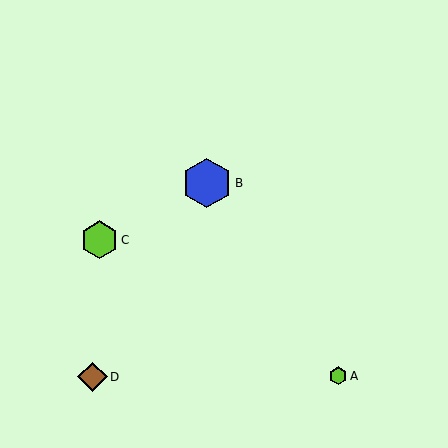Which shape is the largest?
The blue hexagon (labeled B) is the largest.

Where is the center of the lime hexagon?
The center of the lime hexagon is at (100, 240).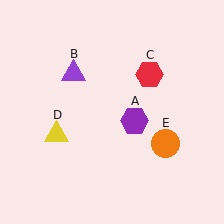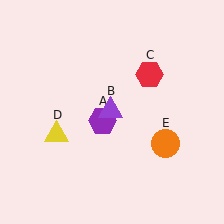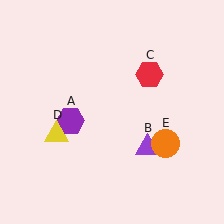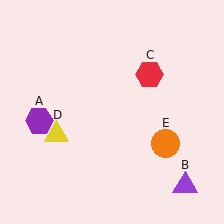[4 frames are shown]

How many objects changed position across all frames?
2 objects changed position: purple hexagon (object A), purple triangle (object B).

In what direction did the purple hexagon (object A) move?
The purple hexagon (object A) moved left.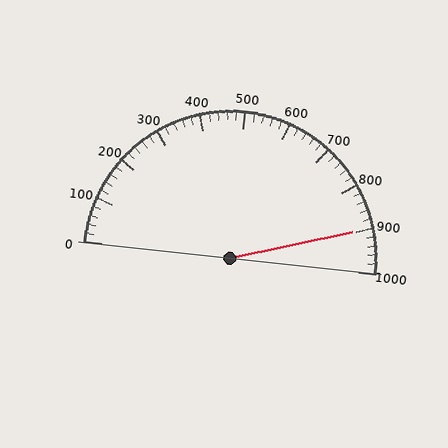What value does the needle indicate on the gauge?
The needle indicates approximately 900.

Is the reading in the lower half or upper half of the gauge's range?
The reading is in the upper half of the range (0 to 1000).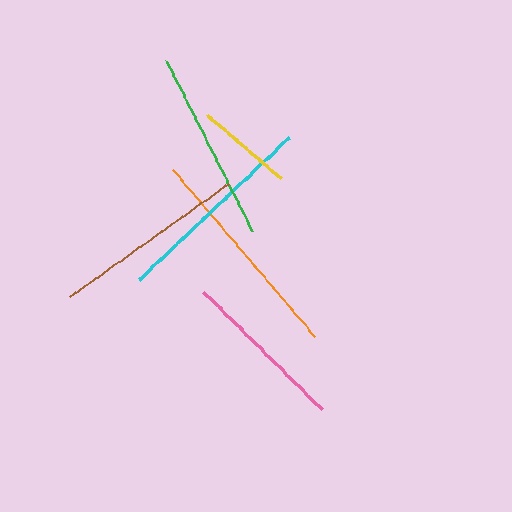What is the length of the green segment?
The green segment is approximately 190 pixels long.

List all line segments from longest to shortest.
From longest to shortest: orange, cyan, brown, green, pink, yellow.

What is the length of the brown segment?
The brown segment is approximately 195 pixels long.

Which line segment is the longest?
The orange line is the longest at approximately 219 pixels.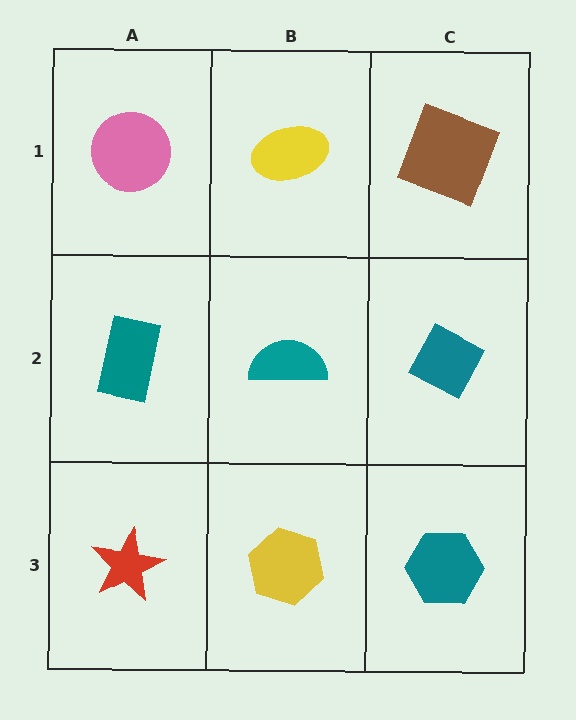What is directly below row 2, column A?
A red star.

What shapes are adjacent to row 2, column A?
A pink circle (row 1, column A), a red star (row 3, column A), a teal semicircle (row 2, column B).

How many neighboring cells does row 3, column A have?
2.